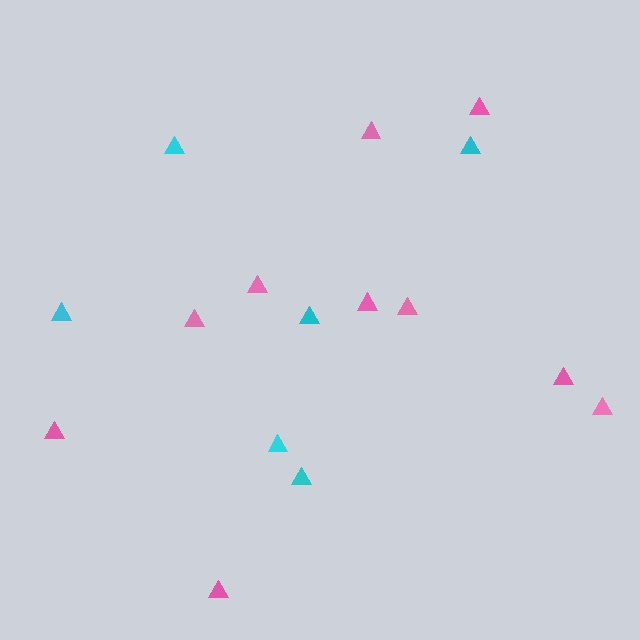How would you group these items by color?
There are 2 groups: one group of cyan triangles (6) and one group of pink triangles (10).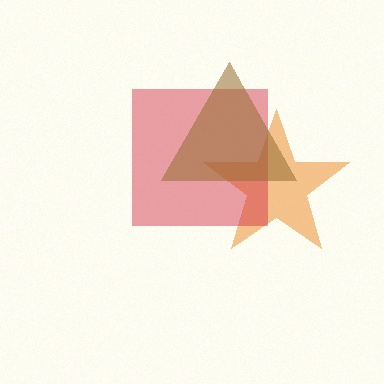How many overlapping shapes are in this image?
There are 3 overlapping shapes in the image.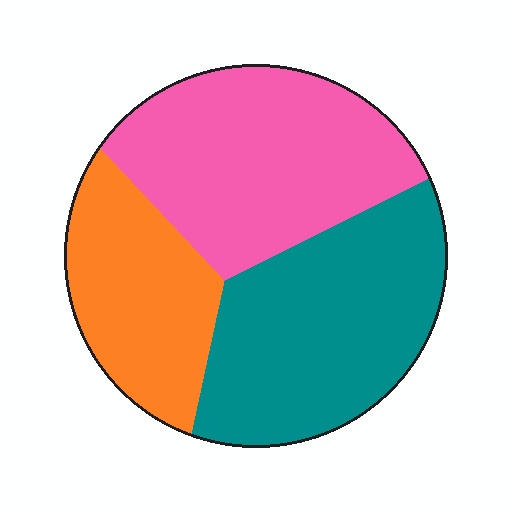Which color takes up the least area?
Orange, at roughly 25%.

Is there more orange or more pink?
Pink.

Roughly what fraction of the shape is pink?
Pink takes up between a quarter and a half of the shape.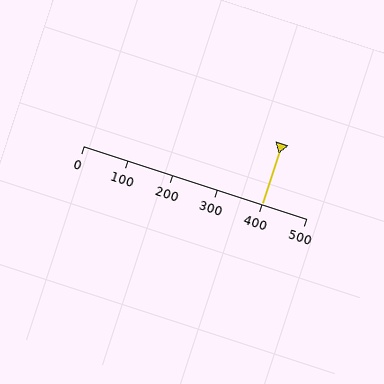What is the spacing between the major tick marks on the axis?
The major ticks are spaced 100 apart.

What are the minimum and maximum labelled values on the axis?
The axis runs from 0 to 500.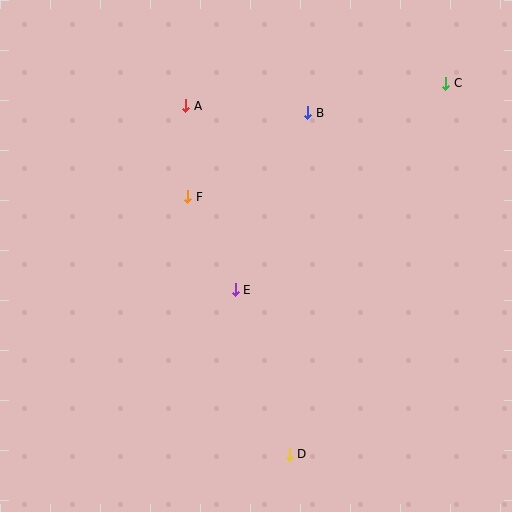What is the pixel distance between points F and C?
The distance between F and C is 282 pixels.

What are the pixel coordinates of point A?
Point A is at (186, 106).